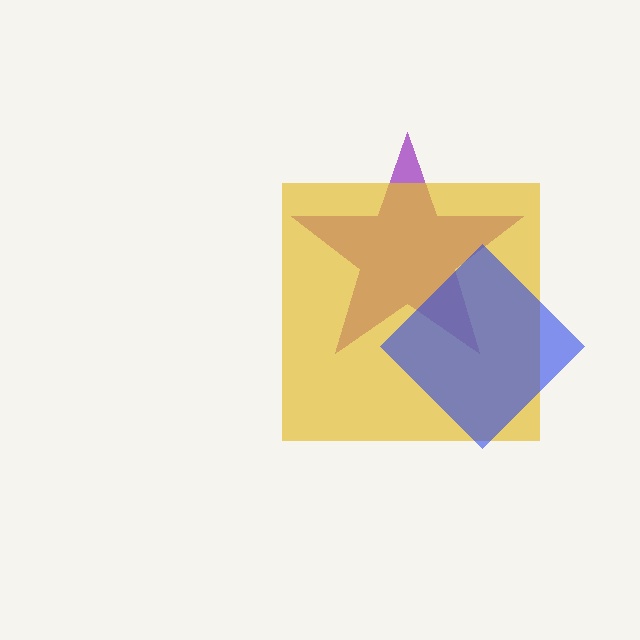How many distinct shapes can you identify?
There are 3 distinct shapes: a purple star, a yellow square, a blue diamond.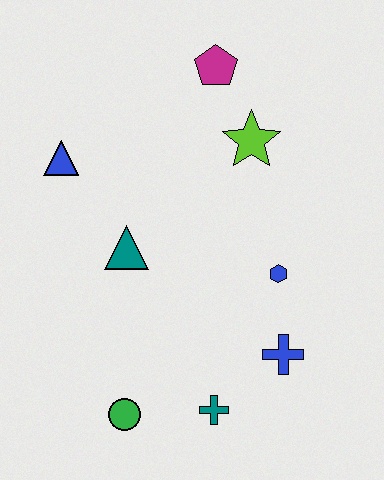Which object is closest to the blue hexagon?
The blue cross is closest to the blue hexagon.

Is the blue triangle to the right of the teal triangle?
No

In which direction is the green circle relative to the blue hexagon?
The green circle is to the left of the blue hexagon.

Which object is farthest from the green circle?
The magenta pentagon is farthest from the green circle.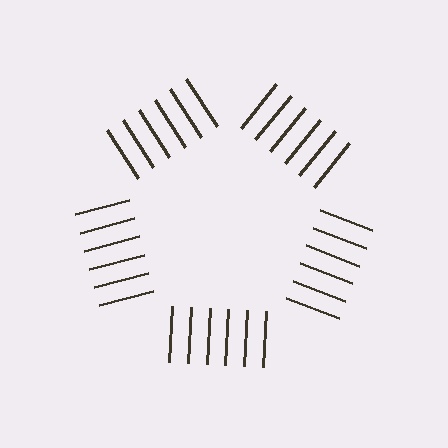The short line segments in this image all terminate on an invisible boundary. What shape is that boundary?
An illusory pentagon — the line segments terminate on its edges but no continuous stroke is drawn.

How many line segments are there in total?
30 — 6 along each of the 5 edges.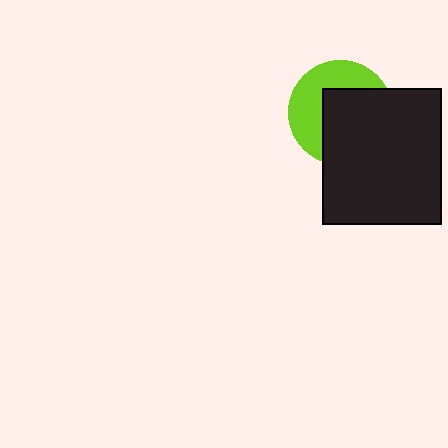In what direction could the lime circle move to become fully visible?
The lime circle could move toward the upper-left. That would shift it out from behind the black rectangle entirely.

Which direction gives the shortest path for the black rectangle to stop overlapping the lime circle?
Moving toward the lower-right gives the shortest separation.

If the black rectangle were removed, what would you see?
You would see the complete lime circle.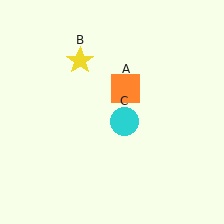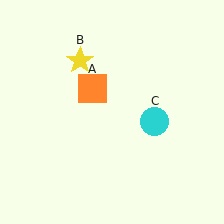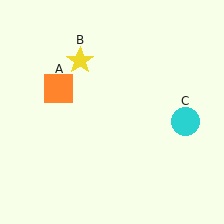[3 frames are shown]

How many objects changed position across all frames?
2 objects changed position: orange square (object A), cyan circle (object C).